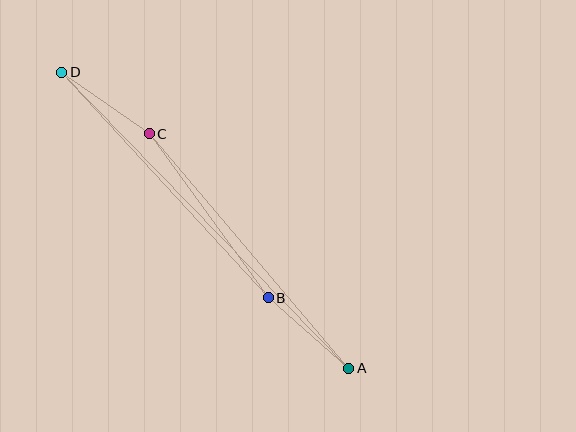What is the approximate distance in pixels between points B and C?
The distance between B and C is approximately 203 pixels.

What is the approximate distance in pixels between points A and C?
The distance between A and C is approximately 308 pixels.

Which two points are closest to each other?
Points C and D are closest to each other.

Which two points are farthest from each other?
Points A and D are farthest from each other.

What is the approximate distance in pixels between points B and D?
The distance between B and D is approximately 306 pixels.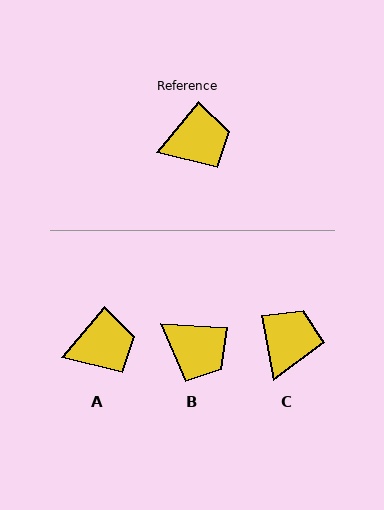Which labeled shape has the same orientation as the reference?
A.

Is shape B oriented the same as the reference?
No, it is off by about 54 degrees.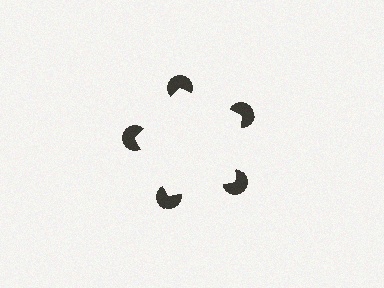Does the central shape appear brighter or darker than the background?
It typically appears slightly brighter than the background, even though no actual brightness change is drawn.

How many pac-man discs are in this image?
There are 5 — one at each vertex of the illusory pentagon.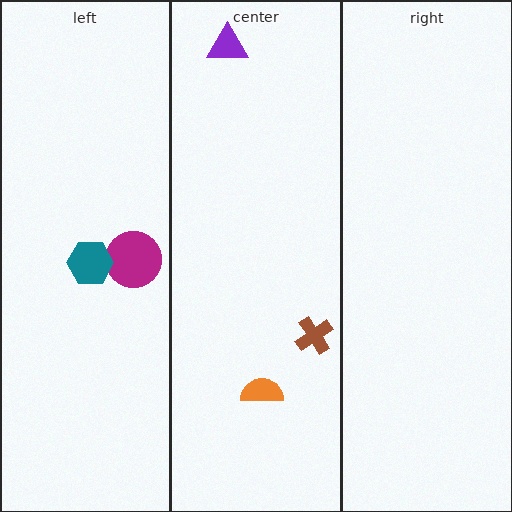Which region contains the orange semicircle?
The center region.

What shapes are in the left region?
The magenta circle, the teal hexagon.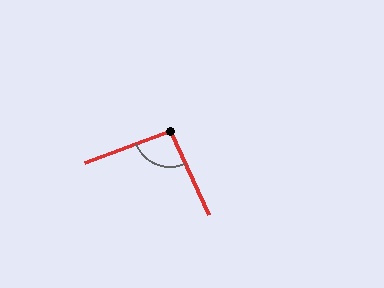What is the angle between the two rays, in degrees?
Approximately 94 degrees.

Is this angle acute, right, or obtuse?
It is approximately a right angle.